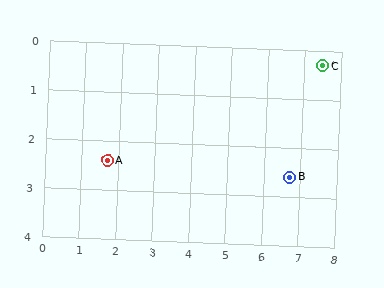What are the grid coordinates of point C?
Point C is at approximately (7.5, 0.3).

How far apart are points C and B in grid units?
Points C and B are about 2.4 grid units apart.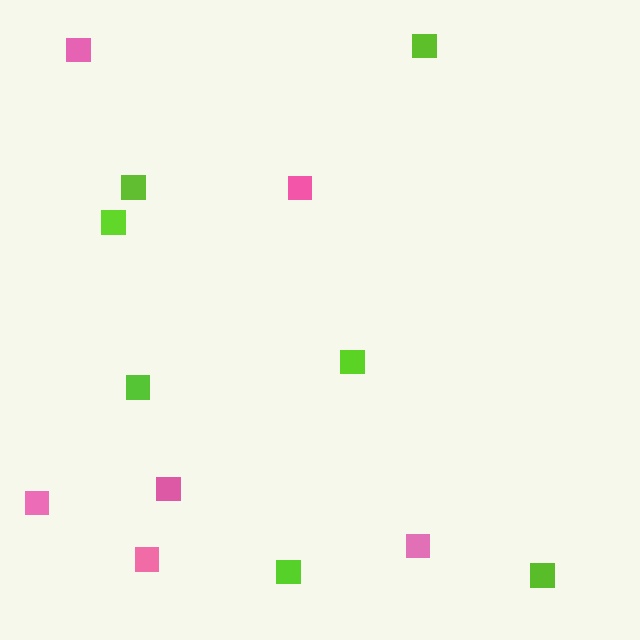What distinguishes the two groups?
There are 2 groups: one group of pink squares (6) and one group of lime squares (7).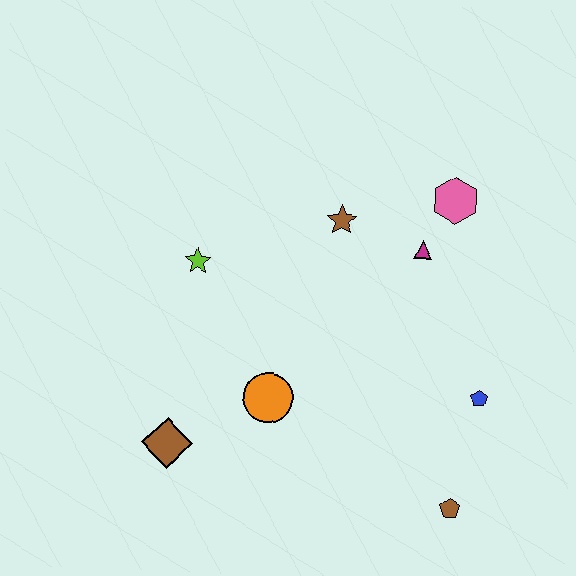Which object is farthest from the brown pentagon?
The lime star is farthest from the brown pentagon.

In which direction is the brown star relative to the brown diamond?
The brown star is above the brown diamond.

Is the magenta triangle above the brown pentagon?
Yes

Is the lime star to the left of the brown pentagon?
Yes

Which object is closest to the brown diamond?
The orange circle is closest to the brown diamond.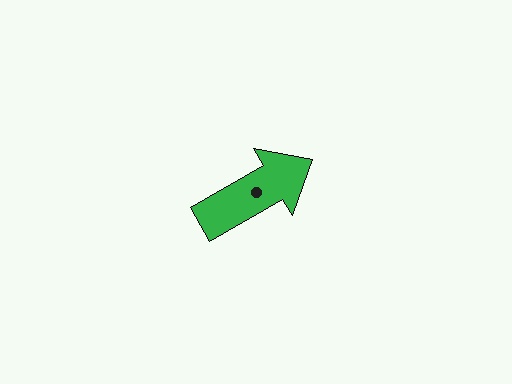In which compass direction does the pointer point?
Northeast.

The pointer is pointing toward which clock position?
Roughly 2 o'clock.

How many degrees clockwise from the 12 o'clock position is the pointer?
Approximately 60 degrees.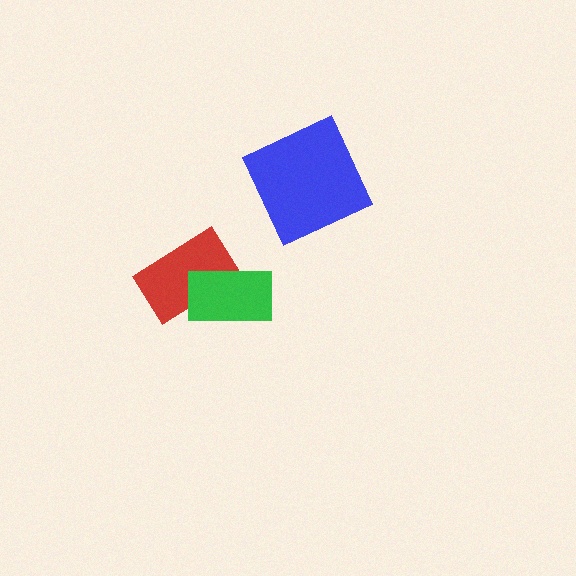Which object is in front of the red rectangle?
The green rectangle is in front of the red rectangle.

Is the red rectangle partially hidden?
Yes, it is partially covered by another shape.